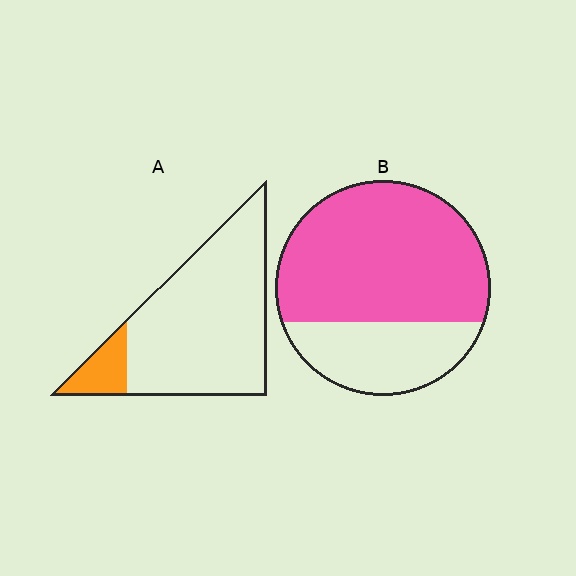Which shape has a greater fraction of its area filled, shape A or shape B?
Shape B.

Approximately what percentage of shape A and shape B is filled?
A is approximately 15% and B is approximately 70%.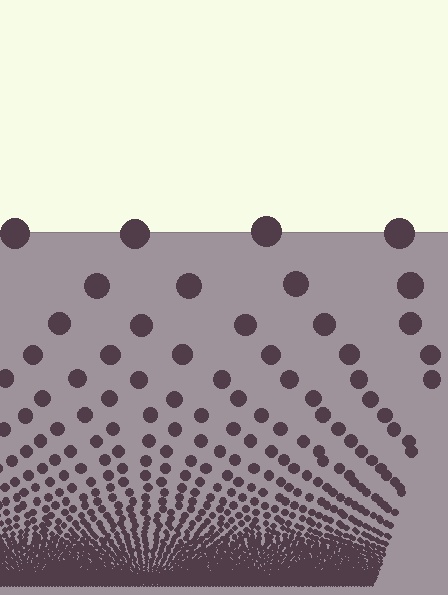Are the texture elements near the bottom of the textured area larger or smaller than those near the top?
Smaller. The gradient is inverted — elements near the bottom are smaller and denser.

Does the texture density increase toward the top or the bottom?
Density increases toward the bottom.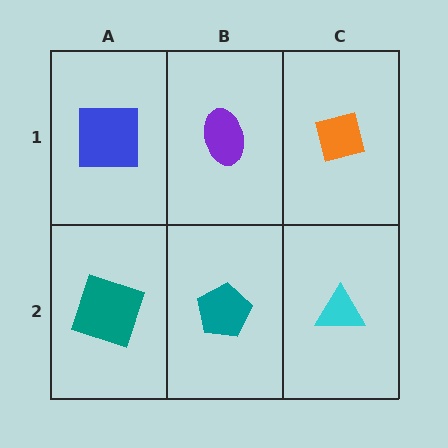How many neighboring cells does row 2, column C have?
2.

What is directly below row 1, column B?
A teal pentagon.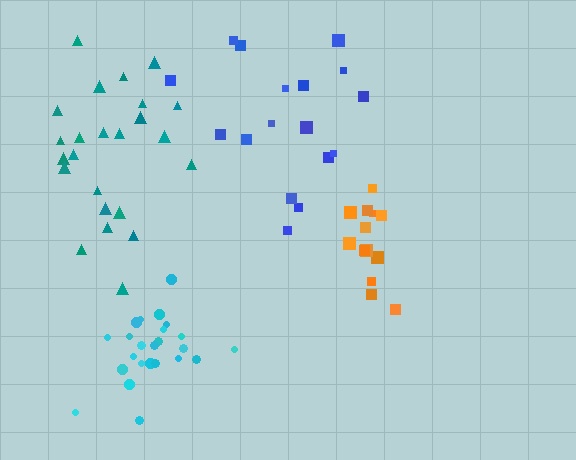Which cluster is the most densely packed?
Cyan.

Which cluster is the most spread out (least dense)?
Blue.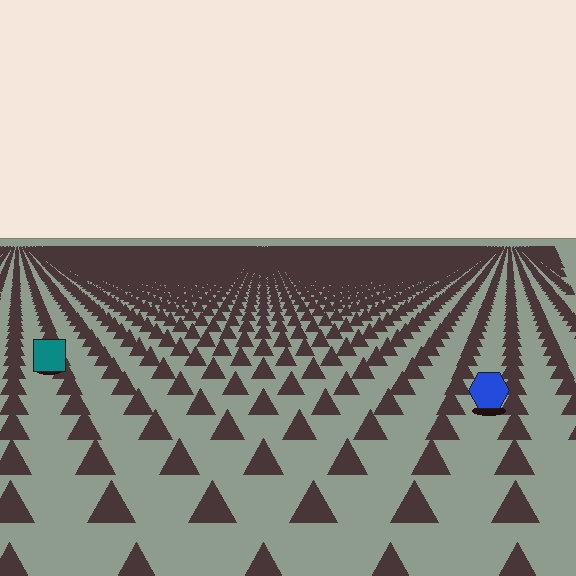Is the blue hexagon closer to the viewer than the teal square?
Yes. The blue hexagon is closer — you can tell from the texture gradient: the ground texture is coarser near it.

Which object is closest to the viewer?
The blue hexagon is closest. The texture marks near it are larger and more spread out.